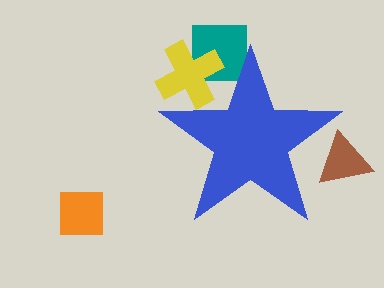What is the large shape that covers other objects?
A blue star.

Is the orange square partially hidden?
No, the orange square is fully visible.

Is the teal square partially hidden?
Yes, the teal square is partially hidden behind the blue star.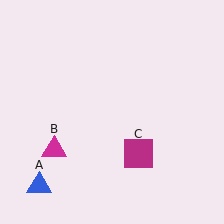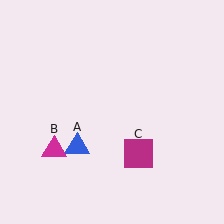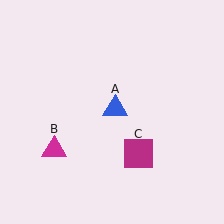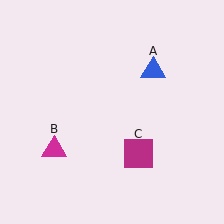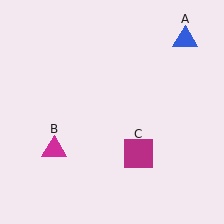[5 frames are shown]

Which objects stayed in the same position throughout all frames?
Magenta triangle (object B) and magenta square (object C) remained stationary.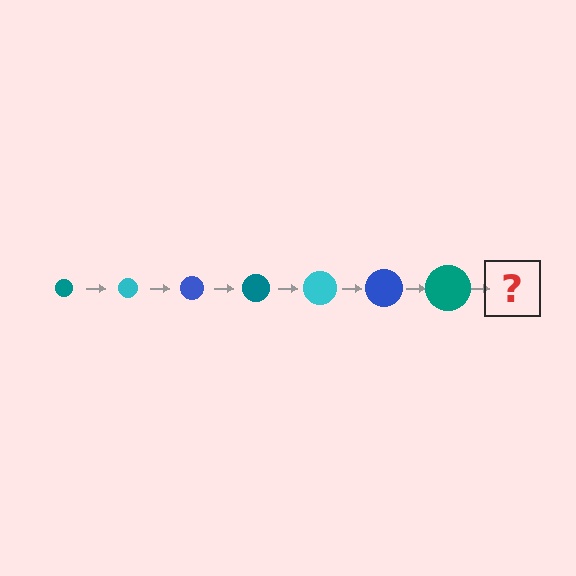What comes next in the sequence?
The next element should be a cyan circle, larger than the previous one.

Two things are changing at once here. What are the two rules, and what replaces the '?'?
The two rules are that the circle grows larger each step and the color cycles through teal, cyan, and blue. The '?' should be a cyan circle, larger than the previous one.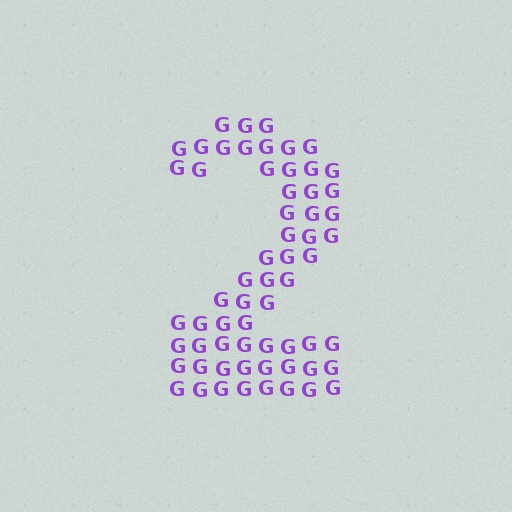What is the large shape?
The large shape is the digit 2.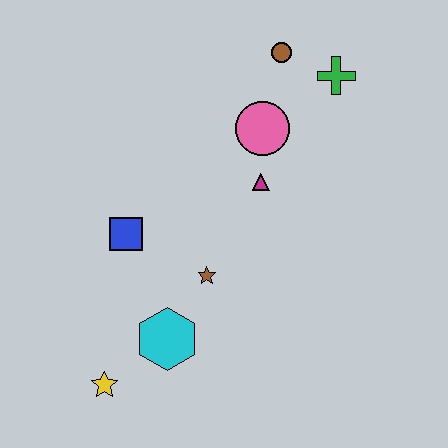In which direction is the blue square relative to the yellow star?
The blue square is above the yellow star.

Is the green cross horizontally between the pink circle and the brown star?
No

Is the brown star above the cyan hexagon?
Yes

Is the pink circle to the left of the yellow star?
No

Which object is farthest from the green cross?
The yellow star is farthest from the green cross.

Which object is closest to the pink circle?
The magenta triangle is closest to the pink circle.